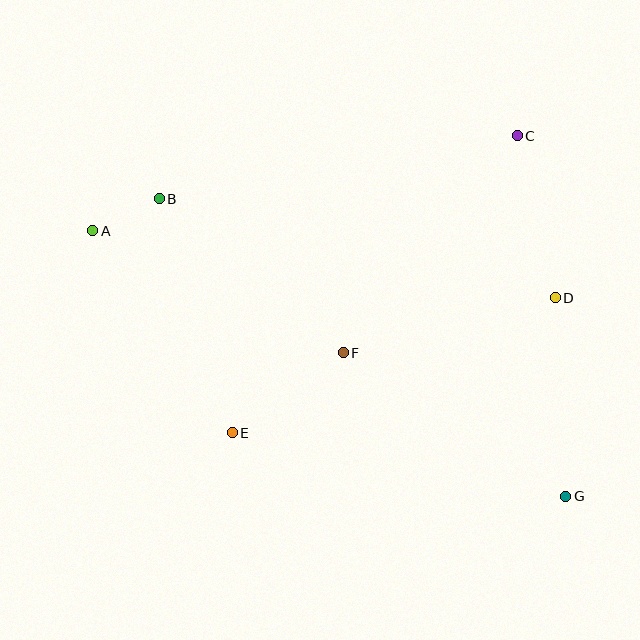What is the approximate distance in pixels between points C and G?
The distance between C and G is approximately 364 pixels.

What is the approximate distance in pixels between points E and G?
The distance between E and G is approximately 339 pixels.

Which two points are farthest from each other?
Points A and G are farthest from each other.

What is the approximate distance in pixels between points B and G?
The distance between B and G is approximately 504 pixels.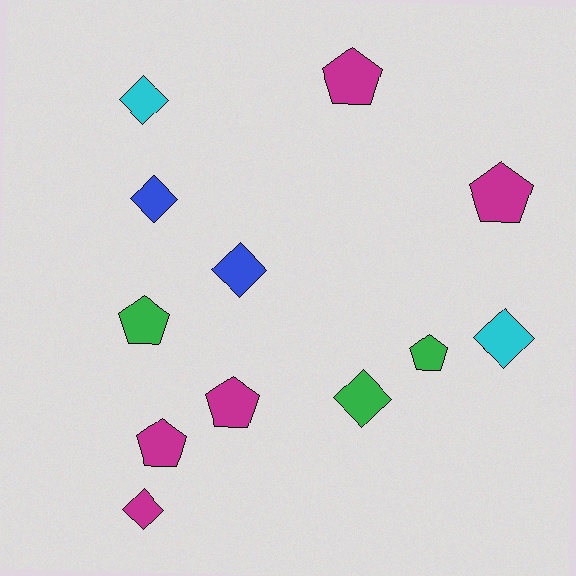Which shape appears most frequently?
Diamond, with 6 objects.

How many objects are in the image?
There are 12 objects.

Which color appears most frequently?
Magenta, with 5 objects.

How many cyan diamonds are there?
There are 2 cyan diamonds.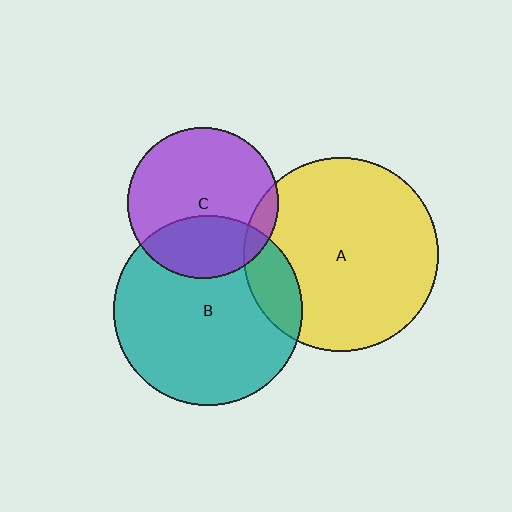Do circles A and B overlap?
Yes.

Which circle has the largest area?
Circle A (yellow).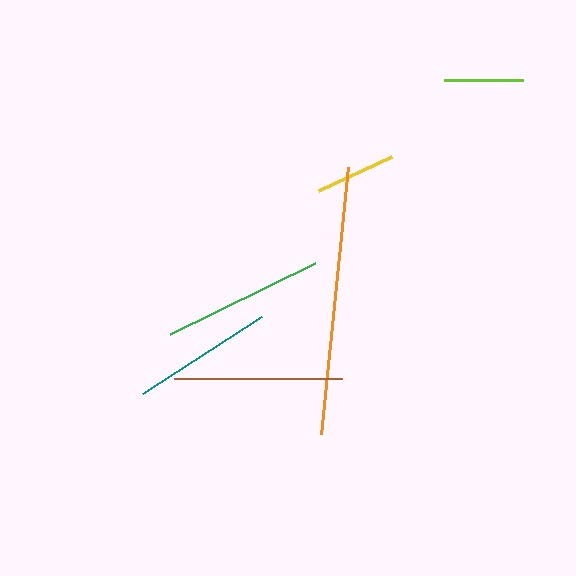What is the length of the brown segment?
The brown segment is approximately 168 pixels long.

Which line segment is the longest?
The orange line is the longest at approximately 269 pixels.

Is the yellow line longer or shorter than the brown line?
The brown line is longer than the yellow line.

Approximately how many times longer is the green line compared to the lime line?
The green line is approximately 2.0 times the length of the lime line.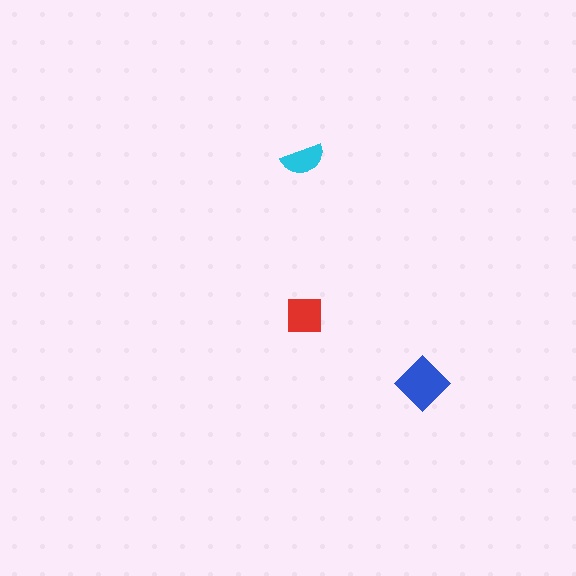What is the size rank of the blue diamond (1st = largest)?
1st.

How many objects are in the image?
There are 3 objects in the image.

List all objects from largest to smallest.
The blue diamond, the red square, the cyan semicircle.